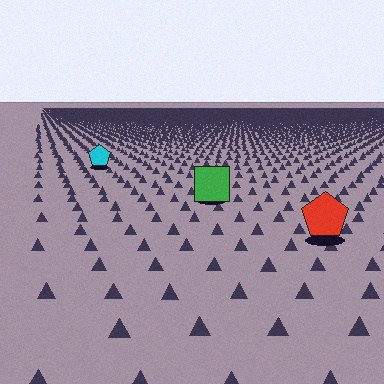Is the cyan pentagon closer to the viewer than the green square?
No. The green square is closer — you can tell from the texture gradient: the ground texture is coarser near it.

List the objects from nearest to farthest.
From nearest to farthest: the red pentagon, the green square, the cyan pentagon.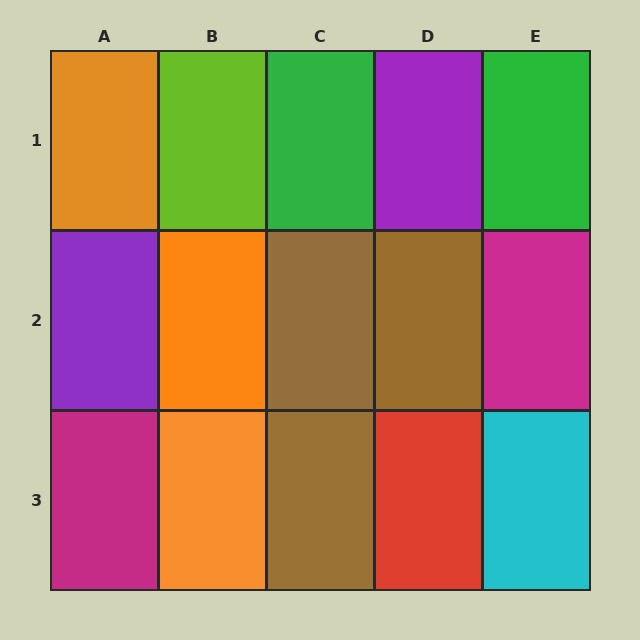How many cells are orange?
3 cells are orange.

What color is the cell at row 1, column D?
Purple.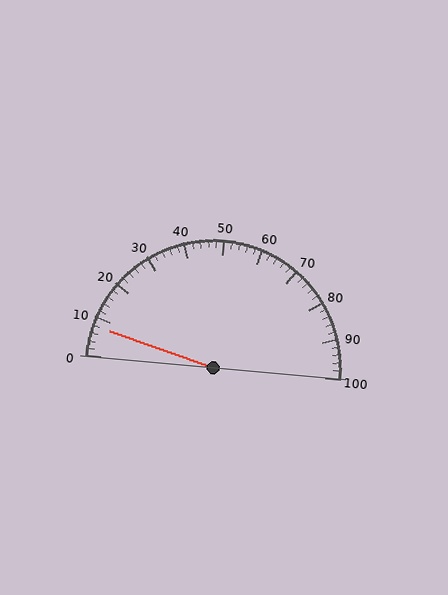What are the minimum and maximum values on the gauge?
The gauge ranges from 0 to 100.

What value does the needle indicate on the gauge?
The needle indicates approximately 8.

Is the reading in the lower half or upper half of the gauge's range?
The reading is in the lower half of the range (0 to 100).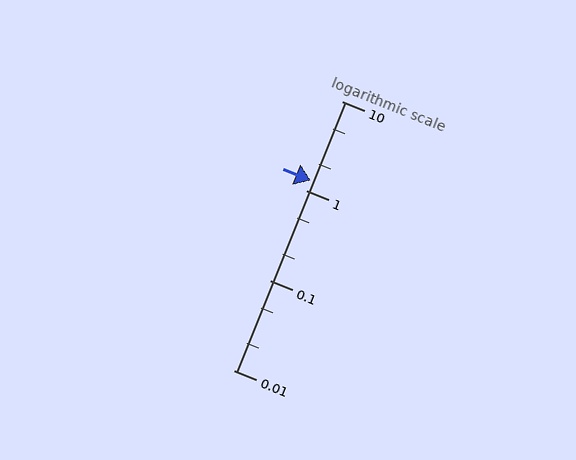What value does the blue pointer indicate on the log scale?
The pointer indicates approximately 1.3.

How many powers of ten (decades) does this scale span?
The scale spans 3 decades, from 0.01 to 10.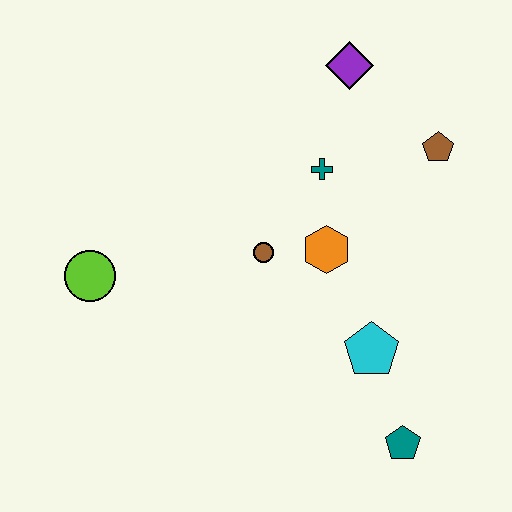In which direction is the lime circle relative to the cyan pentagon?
The lime circle is to the left of the cyan pentagon.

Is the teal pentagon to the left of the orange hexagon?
No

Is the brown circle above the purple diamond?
No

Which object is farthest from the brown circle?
The teal pentagon is farthest from the brown circle.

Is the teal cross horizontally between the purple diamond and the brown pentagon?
No